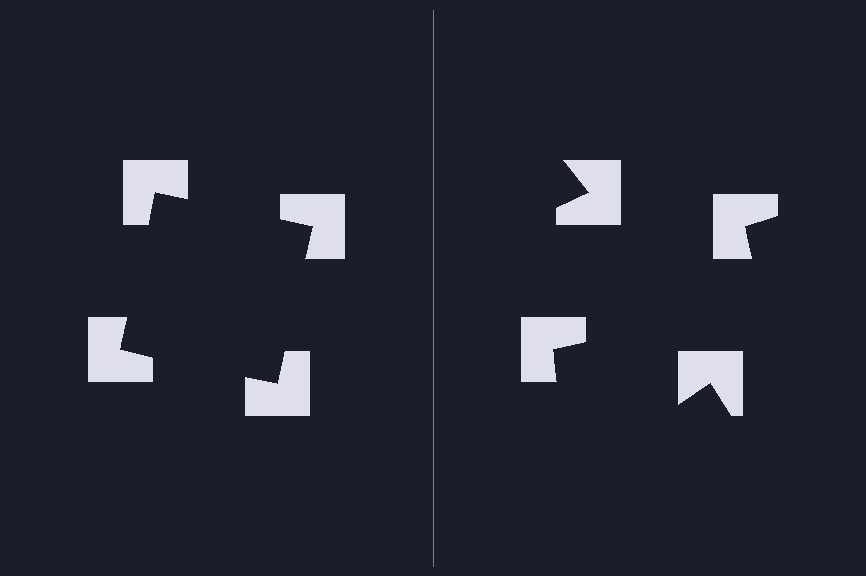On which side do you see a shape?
An illusory square appears on the left side. On the right side the wedge cuts are rotated, so no coherent shape forms.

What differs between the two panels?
The notched squares are positioned identically on both sides; only the wedge orientations differ. On the left they align to a square; on the right they are misaligned.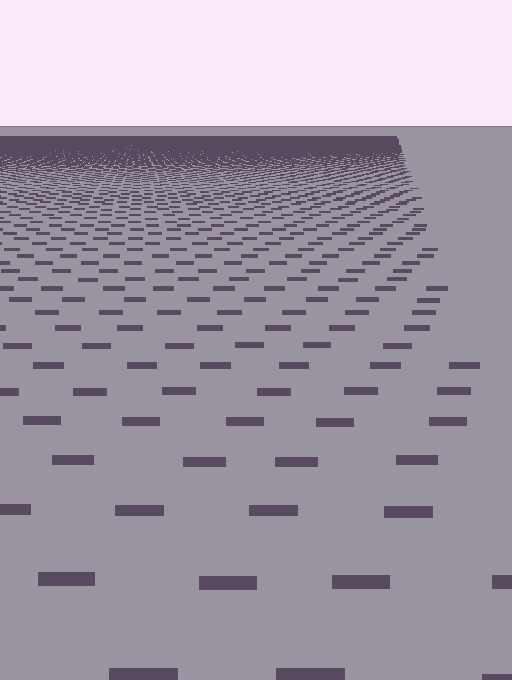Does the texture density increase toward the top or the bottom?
Density increases toward the top.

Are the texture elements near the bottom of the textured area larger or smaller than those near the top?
Larger. Near the bottom, elements are closer to the viewer and appear at a bigger on-screen size.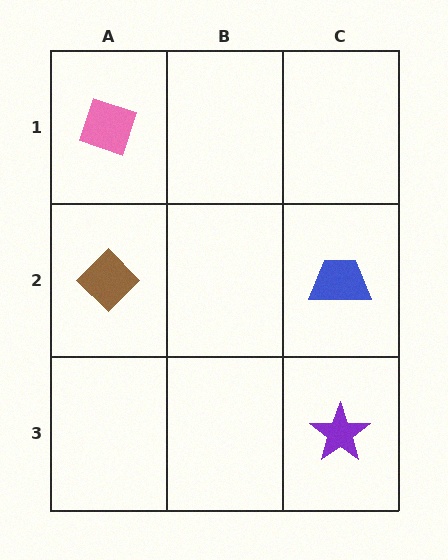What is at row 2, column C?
A blue trapezoid.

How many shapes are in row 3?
1 shape.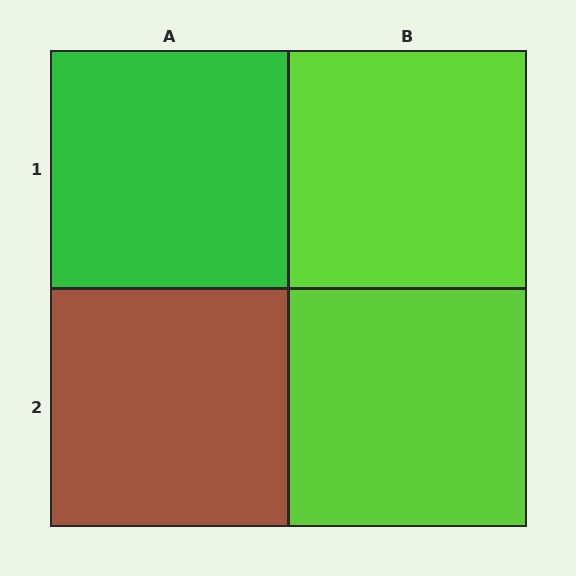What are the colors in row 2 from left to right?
Brown, lime.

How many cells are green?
1 cell is green.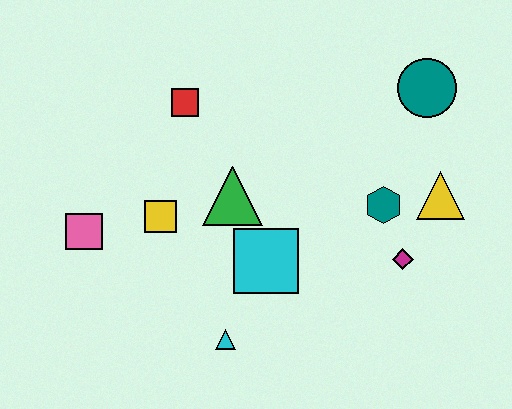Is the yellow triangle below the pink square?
No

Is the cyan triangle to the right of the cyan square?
No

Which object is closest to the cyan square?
The green triangle is closest to the cyan square.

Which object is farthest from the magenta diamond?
The pink square is farthest from the magenta diamond.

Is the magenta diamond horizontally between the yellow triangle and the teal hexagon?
Yes